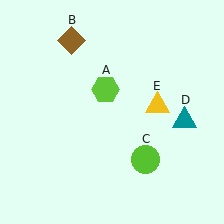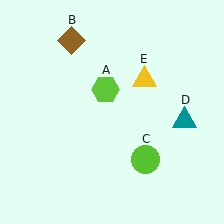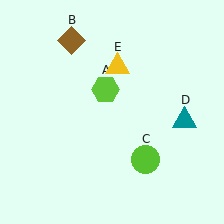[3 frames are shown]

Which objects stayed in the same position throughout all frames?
Lime hexagon (object A) and brown diamond (object B) and lime circle (object C) and teal triangle (object D) remained stationary.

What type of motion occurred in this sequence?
The yellow triangle (object E) rotated counterclockwise around the center of the scene.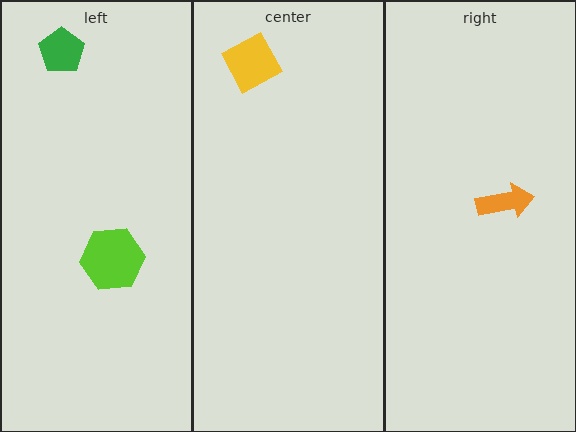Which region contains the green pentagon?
The left region.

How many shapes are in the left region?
2.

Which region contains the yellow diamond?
The center region.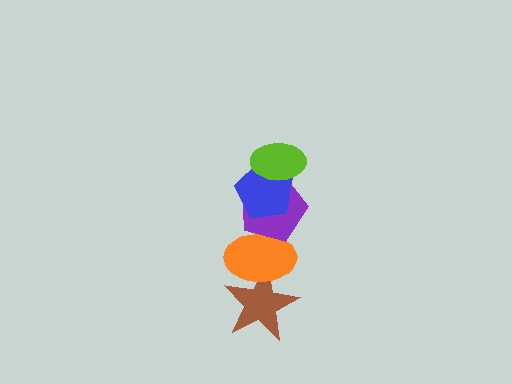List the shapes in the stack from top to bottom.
From top to bottom: the lime ellipse, the blue pentagon, the purple pentagon, the orange ellipse, the brown star.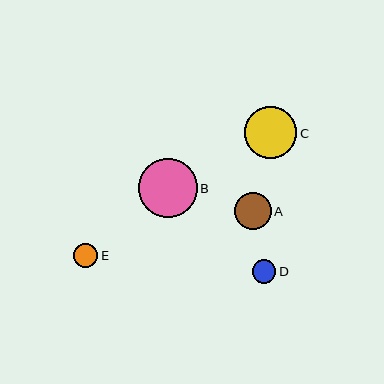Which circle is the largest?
Circle B is the largest with a size of approximately 59 pixels.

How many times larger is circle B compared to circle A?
Circle B is approximately 1.6 times the size of circle A.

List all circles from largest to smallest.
From largest to smallest: B, C, A, E, D.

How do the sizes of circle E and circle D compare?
Circle E and circle D are approximately the same size.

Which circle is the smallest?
Circle D is the smallest with a size of approximately 24 pixels.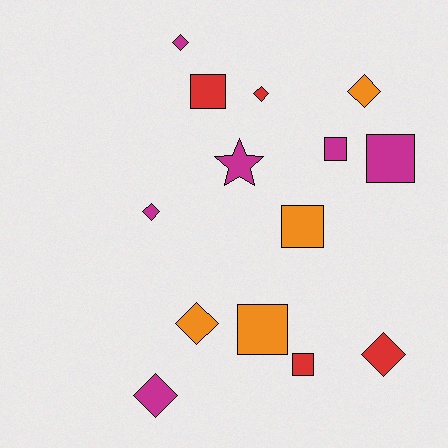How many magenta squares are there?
There are 2 magenta squares.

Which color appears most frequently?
Magenta, with 6 objects.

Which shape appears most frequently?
Diamond, with 7 objects.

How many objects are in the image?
There are 14 objects.